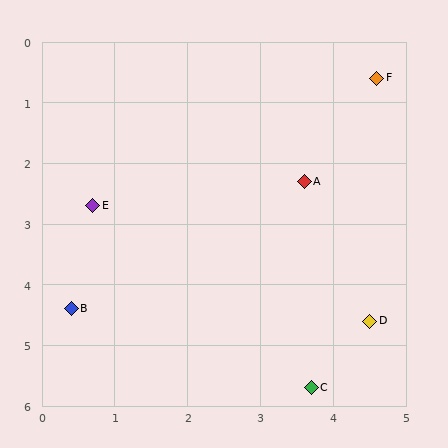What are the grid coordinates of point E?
Point E is at approximately (0.7, 2.7).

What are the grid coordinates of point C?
Point C is at approximately (3.7, 5.7).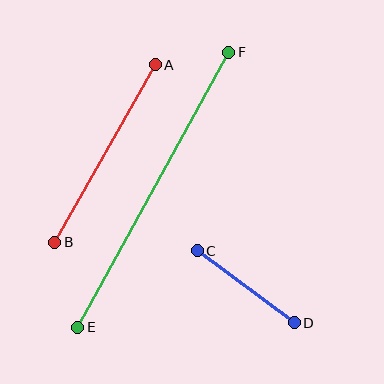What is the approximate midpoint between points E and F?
The midpoint is at approximately (153, 190) pixels.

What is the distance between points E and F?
The distance is approximately 314 pixels.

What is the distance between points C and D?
The distance is approximately 121 pixels.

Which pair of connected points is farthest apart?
Points E and F are farthest apart.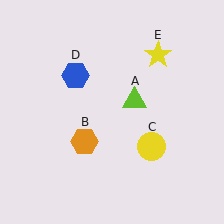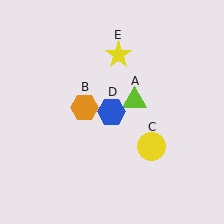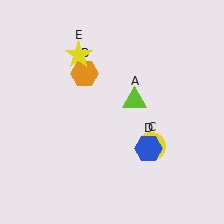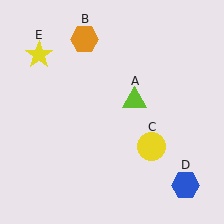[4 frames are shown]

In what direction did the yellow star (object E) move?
The yellow star (object E) moved left.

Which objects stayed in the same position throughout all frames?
Lime triangle (object A) and yellow circle (object C) remained stationary.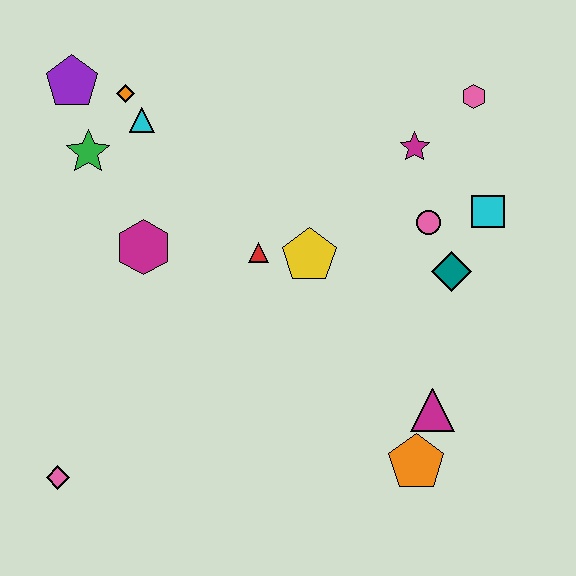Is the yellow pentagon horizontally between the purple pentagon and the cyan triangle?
No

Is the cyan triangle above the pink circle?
Yes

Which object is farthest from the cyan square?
The pink diamond is farthest from the cyan square.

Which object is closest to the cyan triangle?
The orange diamond is closest to the cyan triangle.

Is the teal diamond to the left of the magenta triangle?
No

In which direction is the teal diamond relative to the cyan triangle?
The teal diamond is to the right of the cyan triangle.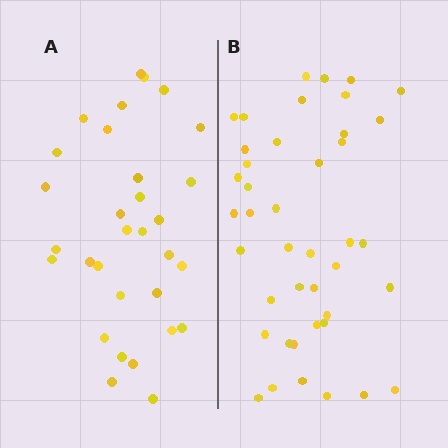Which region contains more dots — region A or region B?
Region B (the right region) has more dots.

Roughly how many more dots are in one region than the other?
Region B has roughly 12 or so more dots than region A.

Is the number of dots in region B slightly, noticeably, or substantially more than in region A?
Region B has noticeably more, but not dramatically so. The ratio is roughly 1.4 to 1.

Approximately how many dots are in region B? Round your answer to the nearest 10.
About 40 dots. (The exact count is 42, which rounds to 40.)